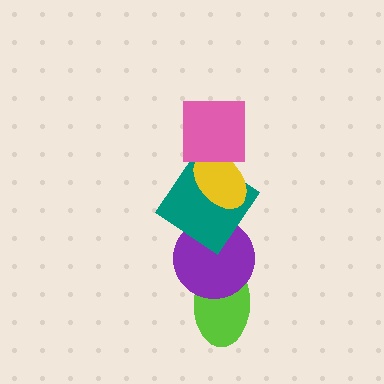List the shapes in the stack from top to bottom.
From top to bottom: the pink square, the yellow ellipse, the teal diamond, the purple circle, the lime ellipse.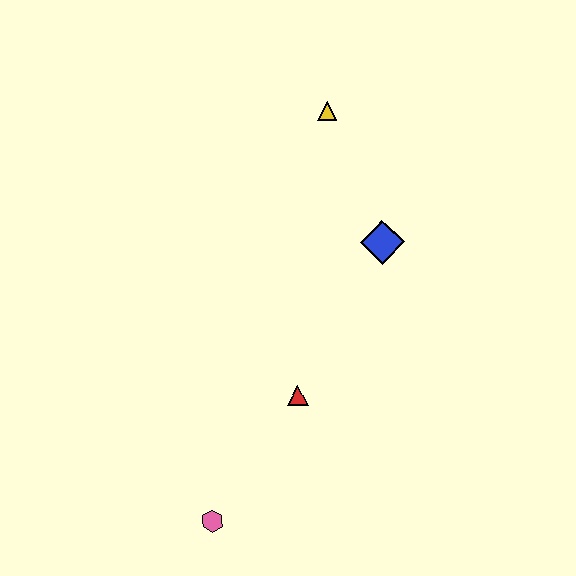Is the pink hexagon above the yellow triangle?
No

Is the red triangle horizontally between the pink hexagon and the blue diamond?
Yes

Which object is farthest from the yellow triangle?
The pink hexagon is farthest from the yellow triangle.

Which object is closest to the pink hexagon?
The red triangle is closest to the pink hexagon.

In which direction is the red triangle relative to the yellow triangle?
The red triangle is below the yellow triangle.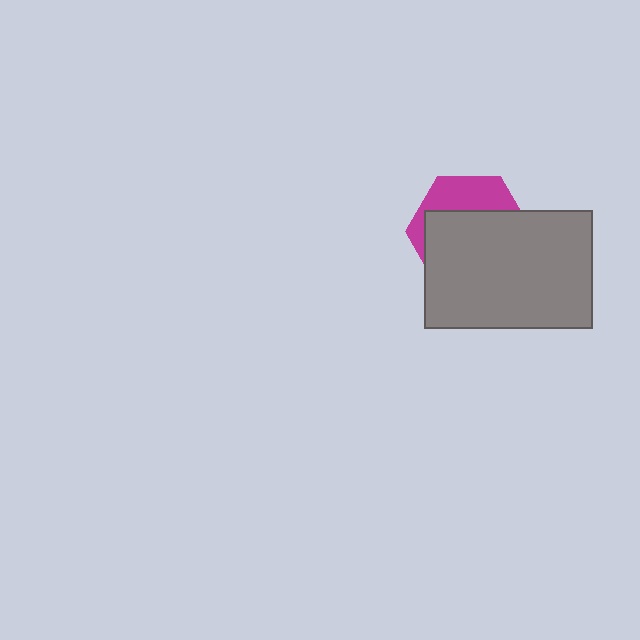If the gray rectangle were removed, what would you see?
You would see the complete magenta hexagon.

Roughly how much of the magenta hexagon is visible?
A small part of it is visible (roughly 31%).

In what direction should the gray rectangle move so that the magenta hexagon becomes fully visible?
The gray rectangle should move down. That is the shortest direction to clear the overlap and leave the magenta hexagon fully visible.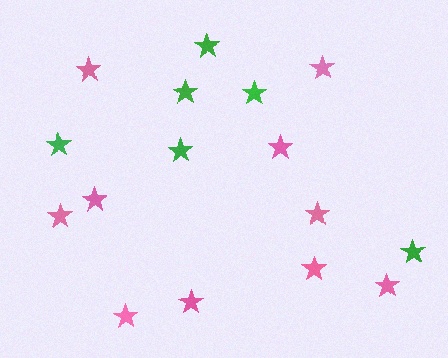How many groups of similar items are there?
There are 2 groups: one group of pink stars (10) and one group of green stars (6).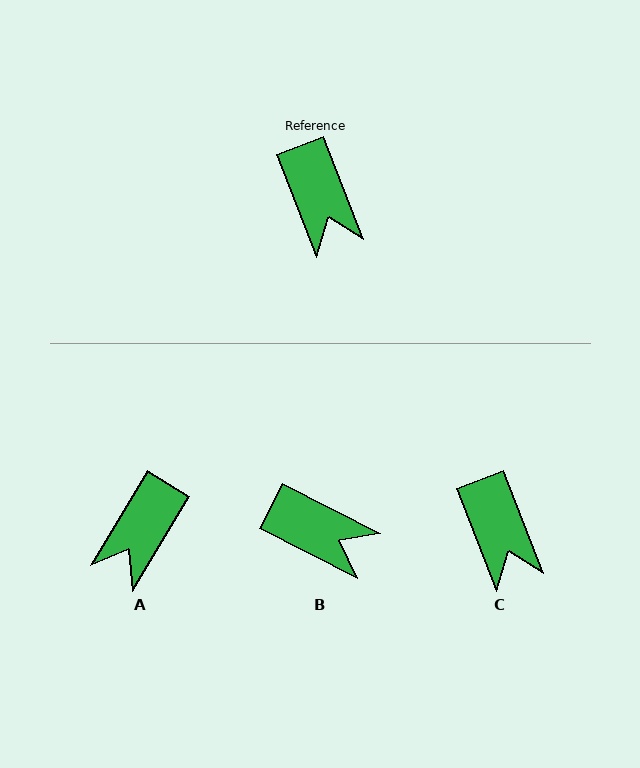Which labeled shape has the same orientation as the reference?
C.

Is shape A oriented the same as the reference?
No, it is off by about 52 degrees.